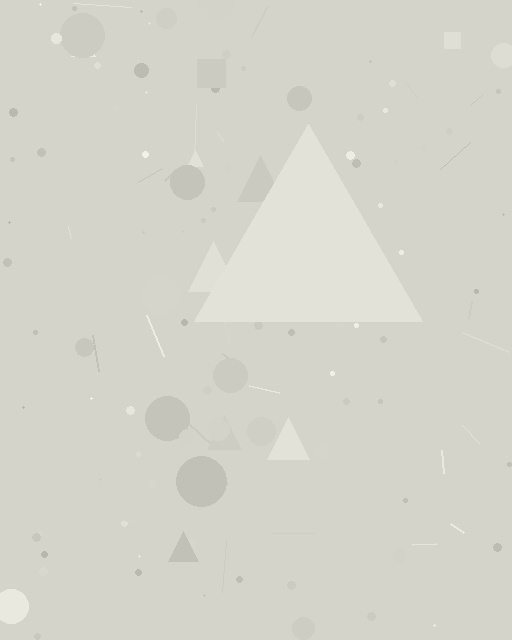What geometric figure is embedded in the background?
A triangle is embedded in the background.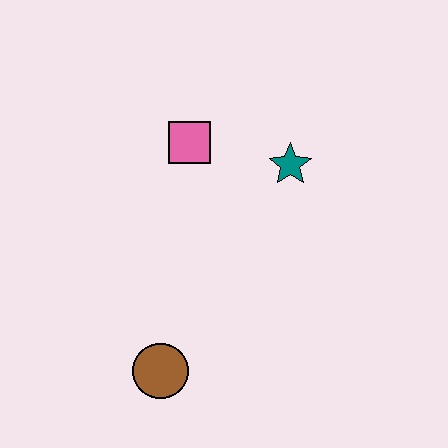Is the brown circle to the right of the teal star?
No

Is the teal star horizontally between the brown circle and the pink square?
No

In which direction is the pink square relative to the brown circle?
The pink square is above the brown circle.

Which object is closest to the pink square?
The teal star is closest to the pink square.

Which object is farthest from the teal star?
The brown circle is farthest from the teal star.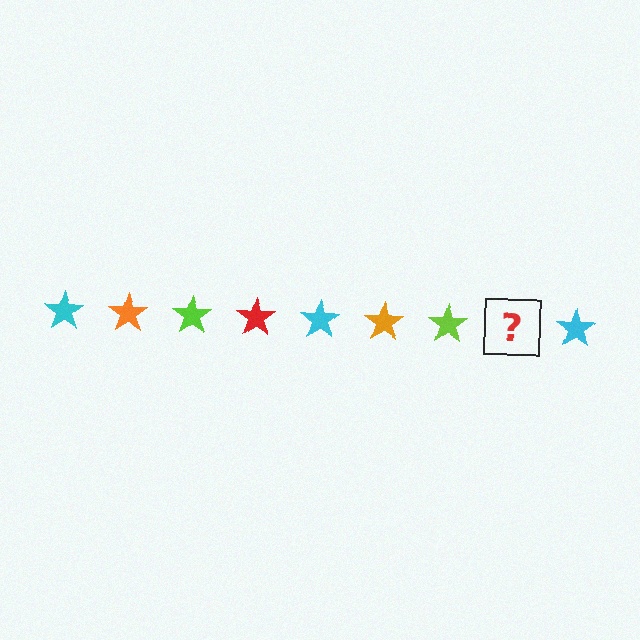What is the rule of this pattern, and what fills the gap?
The rule is that the pattern cycles through cyan, orange, lime, red stars. The gap should be filled with a red star.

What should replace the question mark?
The question mark should be replaced with a red star.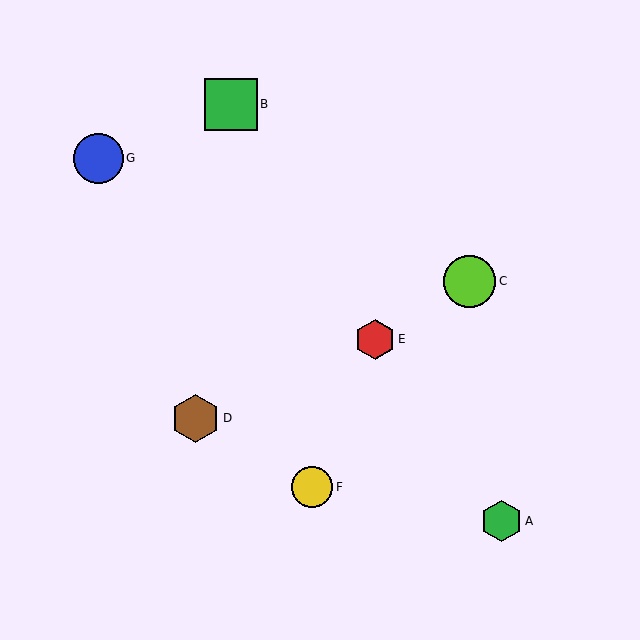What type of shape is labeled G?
Shape G is a blue circle.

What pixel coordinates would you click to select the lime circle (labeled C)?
Click at (470, 281) to select the lime circle C.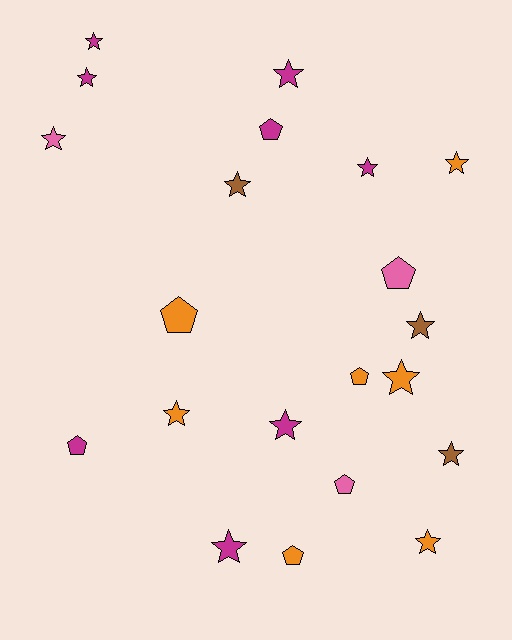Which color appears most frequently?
Magenta, with 8 objects.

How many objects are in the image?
There are 21 objects.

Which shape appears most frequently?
Star, with 14 objects.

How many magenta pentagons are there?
There are 2 magenta pentagons.